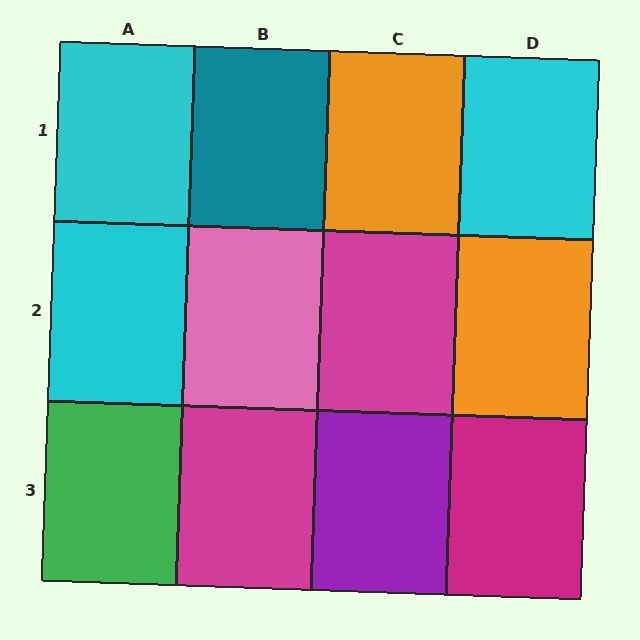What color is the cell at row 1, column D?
Cyan.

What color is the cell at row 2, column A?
Cyan.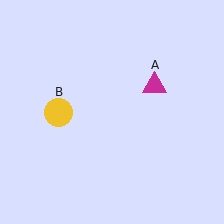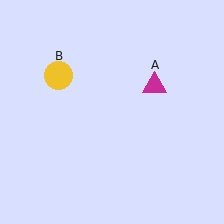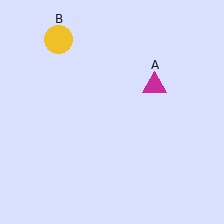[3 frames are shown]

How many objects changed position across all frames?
1 object changed position: yellow circle (object B).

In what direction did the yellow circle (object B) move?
The yellow circle (object B) moved up.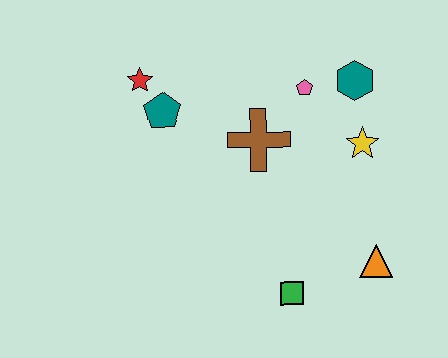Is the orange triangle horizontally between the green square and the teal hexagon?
No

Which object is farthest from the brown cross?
The orange triangle is farthest from the brown cross.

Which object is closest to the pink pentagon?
The teal hexagon is closest to the pink pentagon.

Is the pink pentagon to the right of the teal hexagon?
No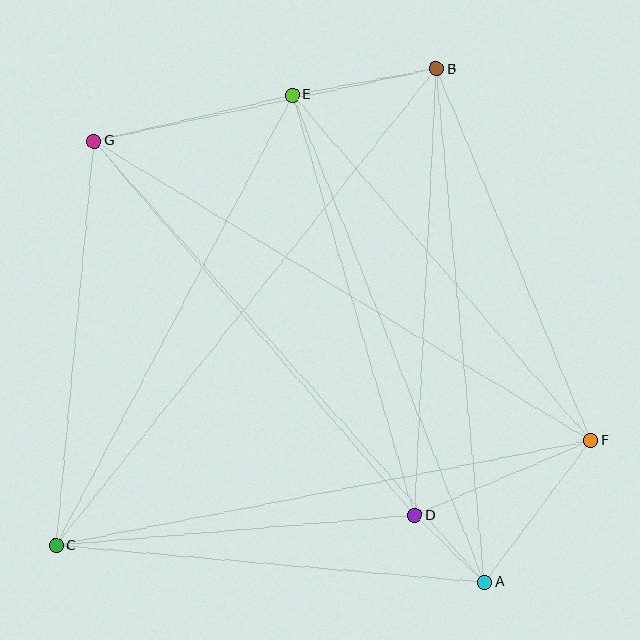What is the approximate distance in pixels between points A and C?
The distance between A and C is approximately 430 pixels.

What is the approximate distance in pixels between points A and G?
The distance between A and G is approximately 589 pixels.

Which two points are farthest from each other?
Points B and C are farthest from each other.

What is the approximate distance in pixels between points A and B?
The distance between A and B is approximately 515 pixels.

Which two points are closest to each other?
Points A and D are closest to each other.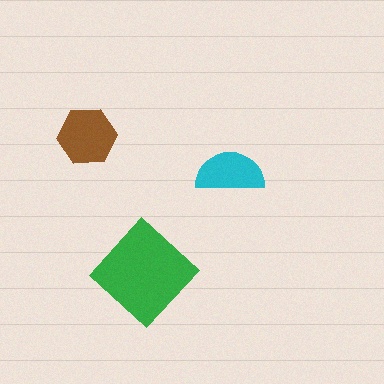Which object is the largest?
The green diamond.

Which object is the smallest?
The cyan semicircle.